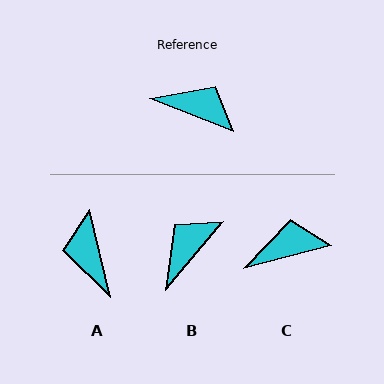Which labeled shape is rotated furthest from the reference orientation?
A, about 126 degrees away.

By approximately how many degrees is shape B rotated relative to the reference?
Approximately 72 degrees counter-clockwise.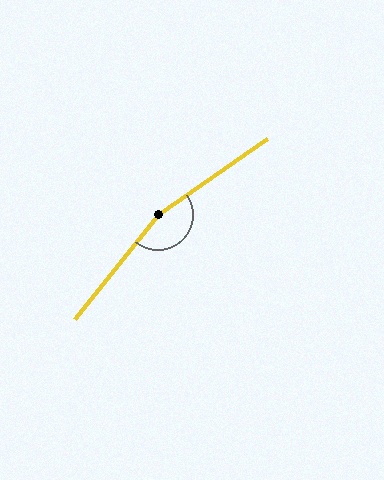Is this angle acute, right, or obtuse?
It is obtuse.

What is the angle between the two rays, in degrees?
Approximately 163 degrees.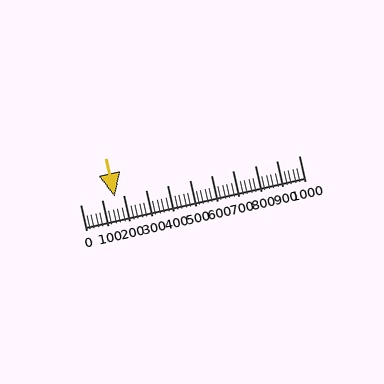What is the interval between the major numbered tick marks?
The major tick marks are spaced 100 units apart.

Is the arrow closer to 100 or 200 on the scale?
The arrow is closer to 200.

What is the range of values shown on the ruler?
The ruler shows values from 0 to 1000.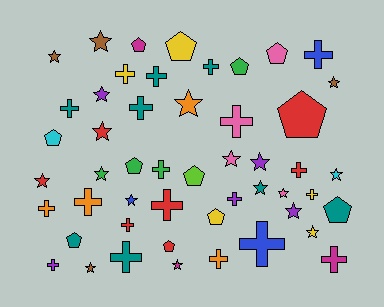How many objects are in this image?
There are 50 objects.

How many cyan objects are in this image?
There are 2 cyan objects.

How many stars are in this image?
There are 18 stars.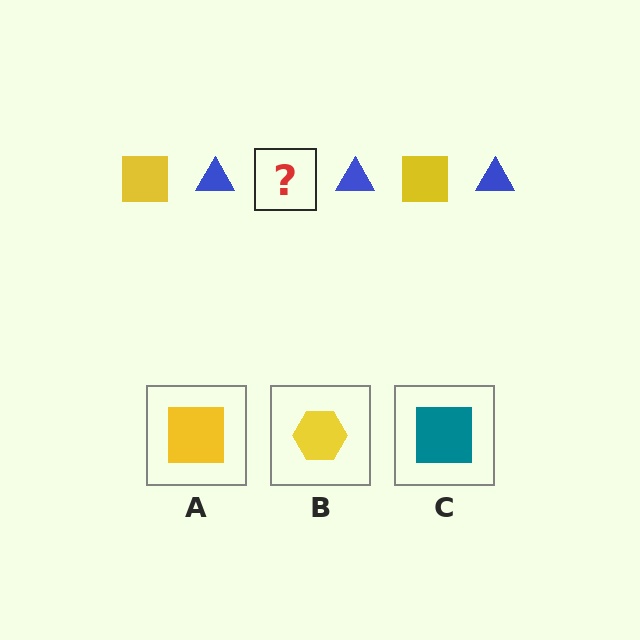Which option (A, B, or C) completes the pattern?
A.